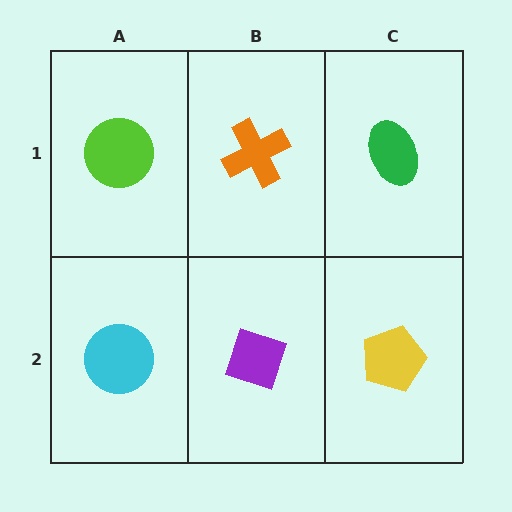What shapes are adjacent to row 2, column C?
A green ellipse (row 1, column C), a purple diamond (row 2, column B).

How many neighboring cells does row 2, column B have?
3.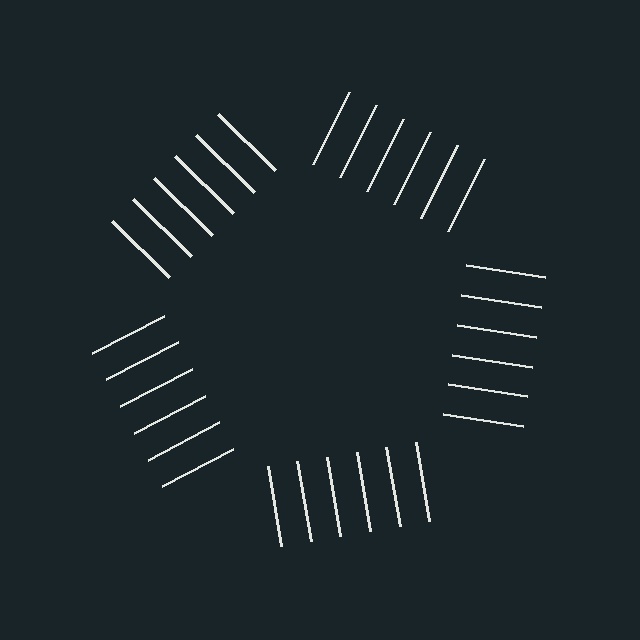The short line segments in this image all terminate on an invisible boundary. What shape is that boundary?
An illusory pentagon — the line segments terminate on its edges but no continuous stroke is drawn.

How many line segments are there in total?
30 — 6 along each of the 5 edges.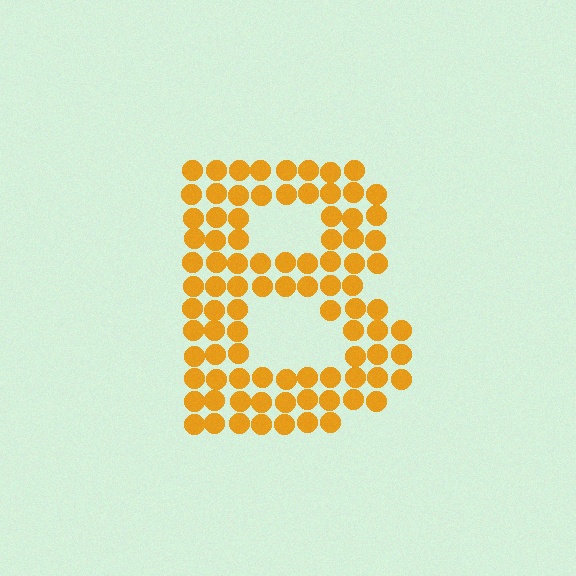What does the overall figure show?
The overall figure shows the letter B.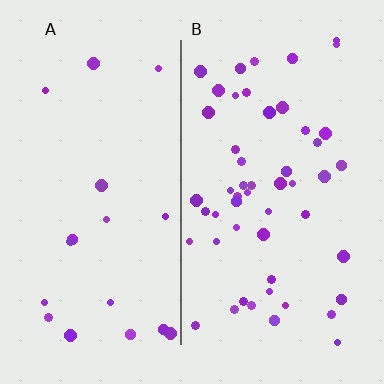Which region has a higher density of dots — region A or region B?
B (the right).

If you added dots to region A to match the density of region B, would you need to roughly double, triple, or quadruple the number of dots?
Approximately triple.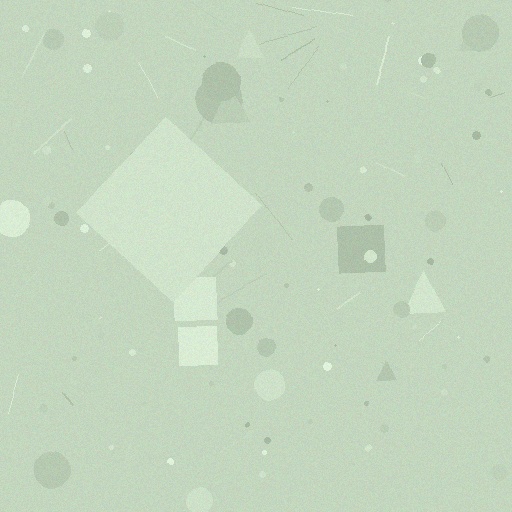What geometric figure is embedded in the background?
A diamond is embedded in the background.